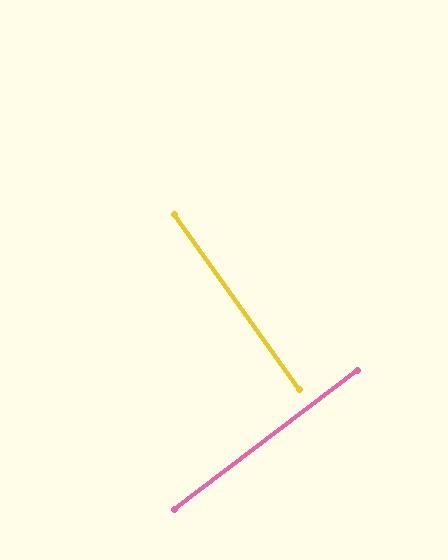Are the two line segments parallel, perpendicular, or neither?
Perpendicular — they meet at approximately 88°.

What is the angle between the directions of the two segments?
Approximately 88 degrees.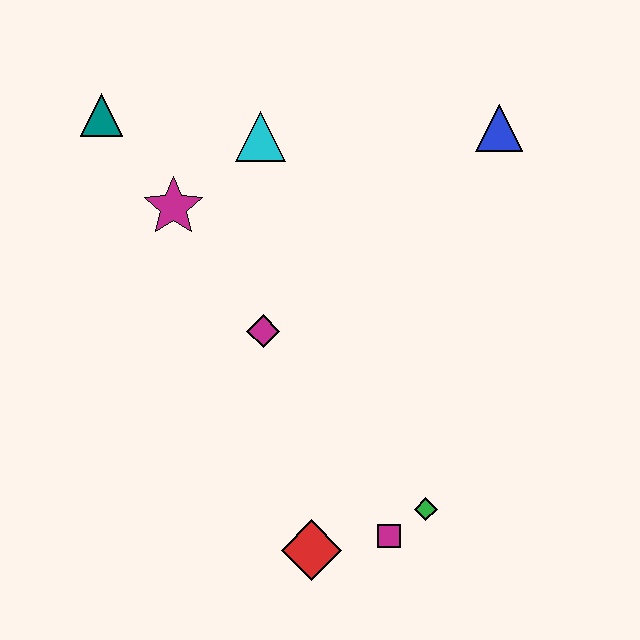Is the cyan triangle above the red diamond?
Yes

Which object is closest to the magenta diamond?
The magenta star is closest to the magenta diamond.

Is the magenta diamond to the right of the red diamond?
No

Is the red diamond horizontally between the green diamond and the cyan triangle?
Yes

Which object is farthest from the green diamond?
The teal triangle is farthest from the green diamond.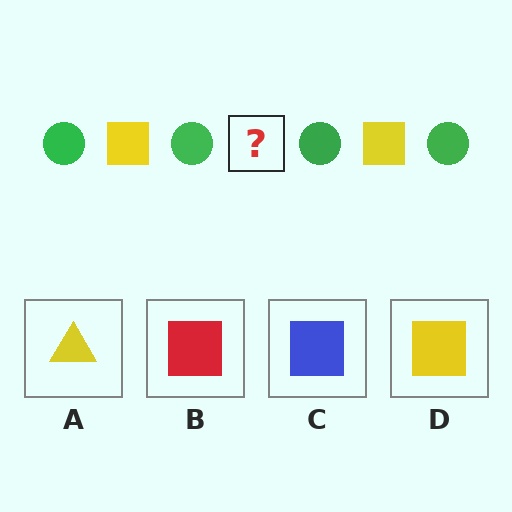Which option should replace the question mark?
Option D.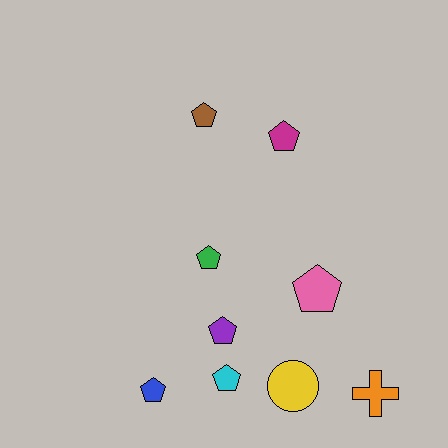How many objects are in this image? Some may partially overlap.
There are 9 objects.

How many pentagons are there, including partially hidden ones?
There are 7 pentagons.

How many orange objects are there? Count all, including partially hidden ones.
There is 1 orange object.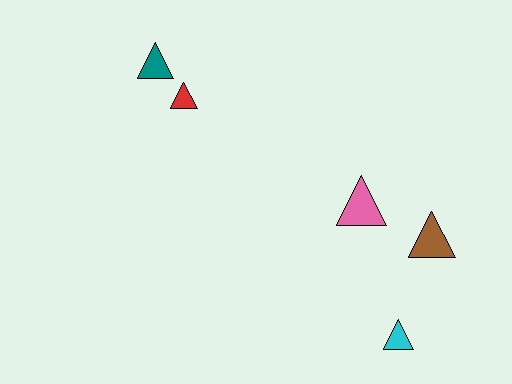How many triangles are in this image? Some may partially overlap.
There are 5 triangles.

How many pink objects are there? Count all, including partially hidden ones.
There is 1 pink object.